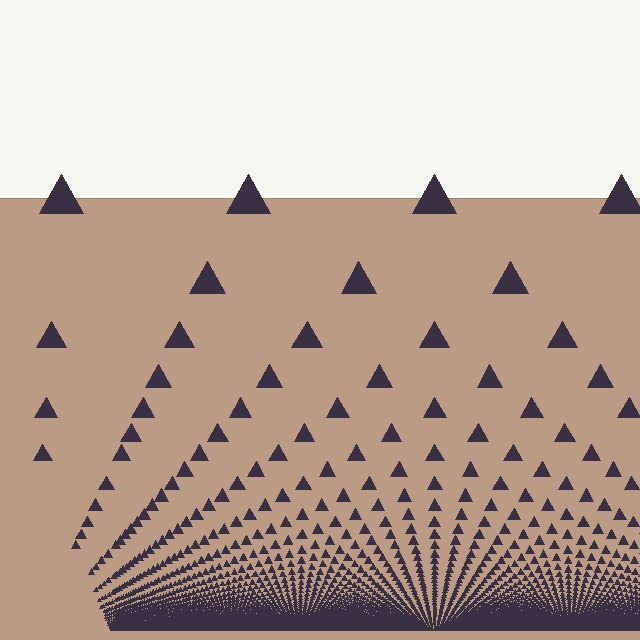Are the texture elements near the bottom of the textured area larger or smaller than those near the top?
Smaller. The gradient is inverted — elements near the bottom are smaller and denser.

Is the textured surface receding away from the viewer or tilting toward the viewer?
The surface appears to tilt toward the viewer. Texture elements get larger and sparser toward the top.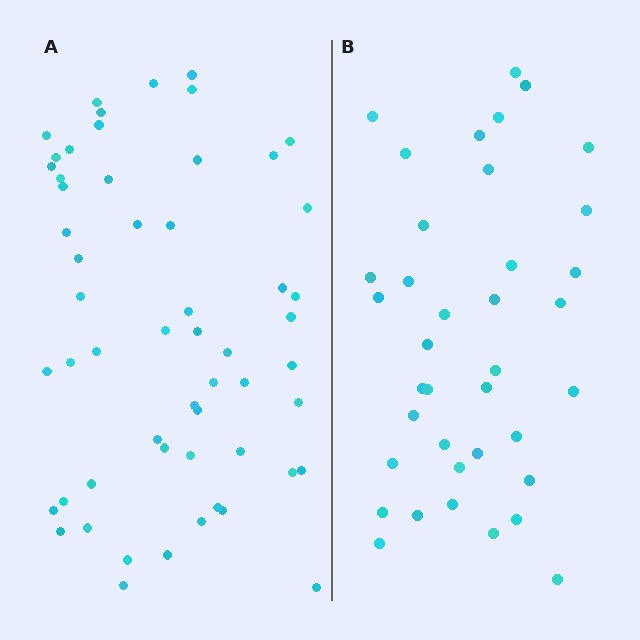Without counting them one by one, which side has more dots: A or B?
Region A (the left region) has more dots.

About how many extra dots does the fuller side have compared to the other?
Region A has approximately 20 more dots than region B.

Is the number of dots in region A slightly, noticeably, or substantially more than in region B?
Region A has substantially more. The ratio is roughly 1.5 to 1.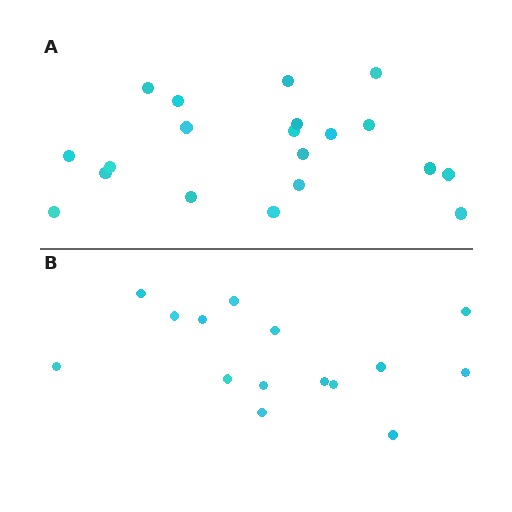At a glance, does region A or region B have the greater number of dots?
Region A (the top region) has more dots.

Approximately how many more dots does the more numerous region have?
Region A has about 5 more dots than region B.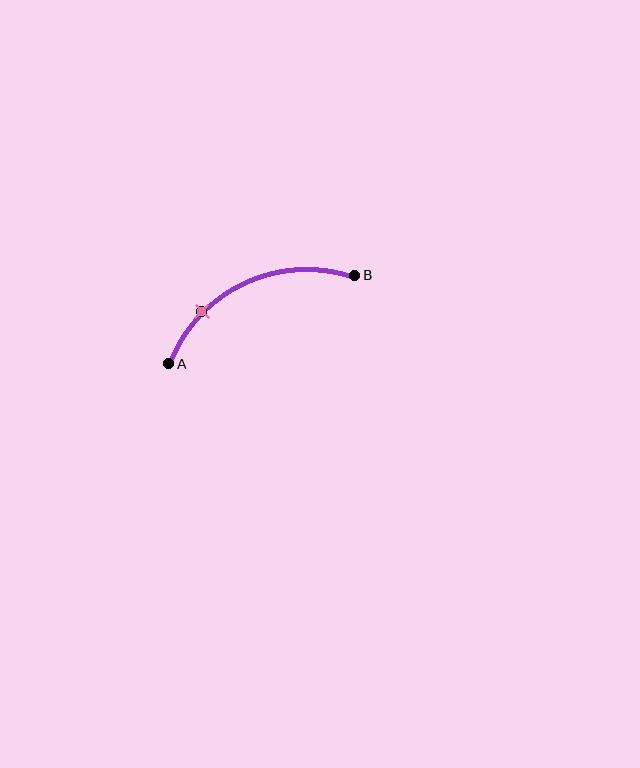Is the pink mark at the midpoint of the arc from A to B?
No. The pink mark lies on the arc but is closer to endpoint A. The arc midpoint would be at the point on the curve equidistant along the arc from both A and B.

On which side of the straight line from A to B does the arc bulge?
The arc bulges above the straight line connecting A and B.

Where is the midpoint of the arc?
The arc midpoint is the point on the curve farthest from the straight line joining A and B. It sits above that line.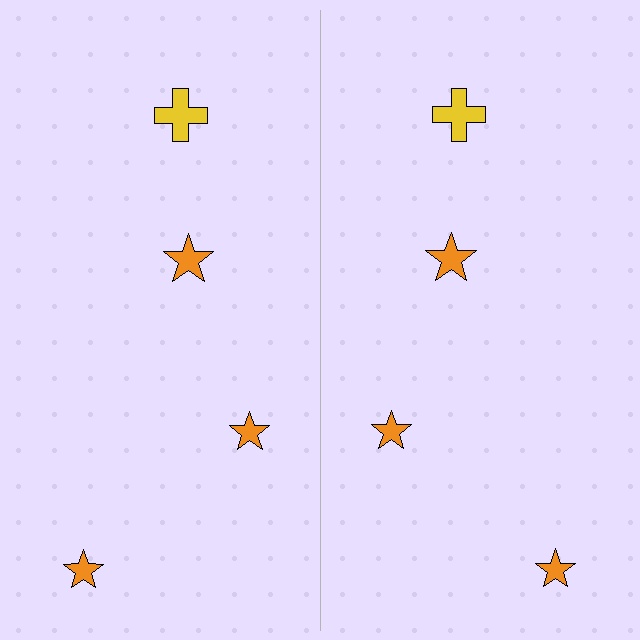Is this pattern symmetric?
Yes, this pattern has bilateral (reflection) symmetry.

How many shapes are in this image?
There are 8 shapes in this image.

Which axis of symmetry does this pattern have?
The pattern has a vertical axis of symmetry running through the center of the image.